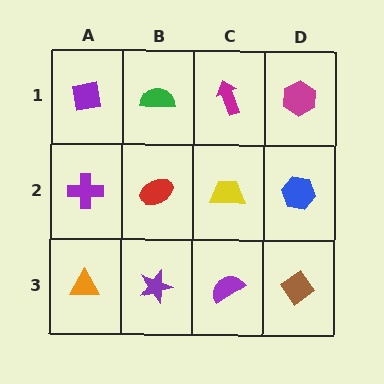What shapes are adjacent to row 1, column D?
A blue hexagon (row 2, column D), a magenta arrow (row 1, column C).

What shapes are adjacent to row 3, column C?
A yellow trapezoid (row 2, column C), a purple star (row 3, column B), a brown diamond (row 3, column D).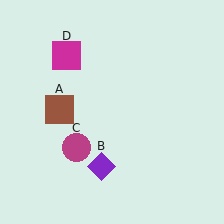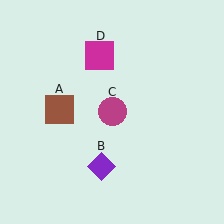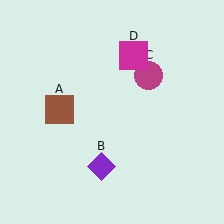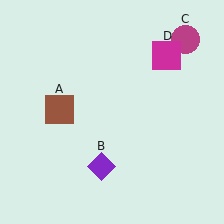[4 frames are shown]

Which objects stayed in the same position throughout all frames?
Brown square (object A) and purple diamond (object B) remained stationary.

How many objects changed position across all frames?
2 objects changed position: magenta circle (object C), magenta square (object D).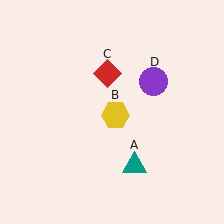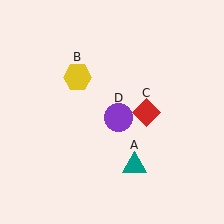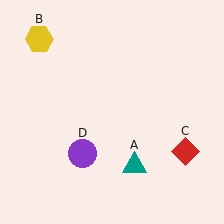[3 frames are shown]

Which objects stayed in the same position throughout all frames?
Teal triangle (object A) remained stationary.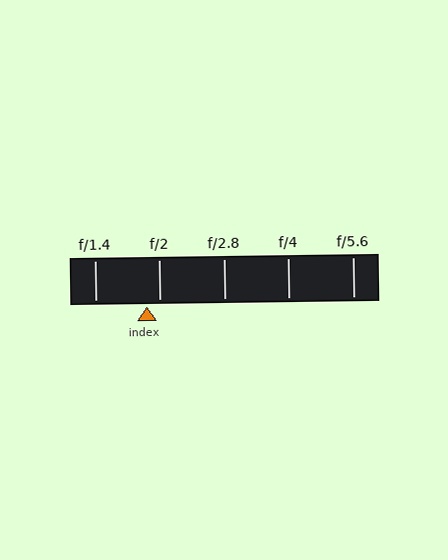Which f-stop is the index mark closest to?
The index mark is closest to f/2.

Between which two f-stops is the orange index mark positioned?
The index mark is between f/1.4 and f/2.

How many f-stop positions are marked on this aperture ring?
There are 5 f-stop positions marked.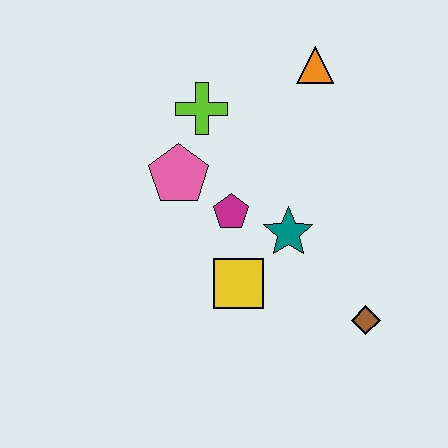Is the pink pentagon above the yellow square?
Yes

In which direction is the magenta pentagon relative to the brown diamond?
The magenta pentagon is to the left of the brown diamond.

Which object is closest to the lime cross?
The pink pentagon is closest to the lime cross.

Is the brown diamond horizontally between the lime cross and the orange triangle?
No